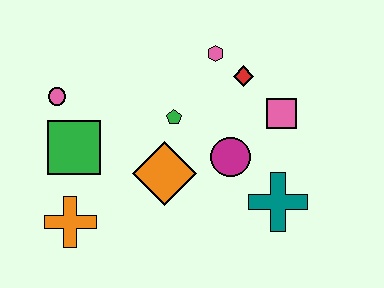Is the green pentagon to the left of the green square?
No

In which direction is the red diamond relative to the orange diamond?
The red diamond is above the orange diamond.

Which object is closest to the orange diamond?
The green pentagon is closest to the orange diamond.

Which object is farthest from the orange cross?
The pink square is farthest from the orange cross.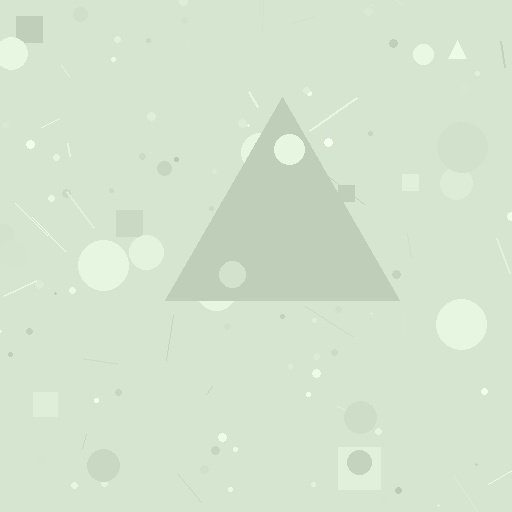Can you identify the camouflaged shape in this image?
The camouflaged shape is a triangle.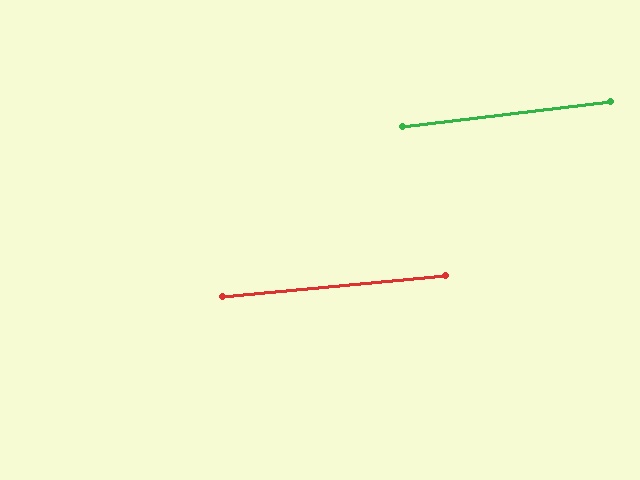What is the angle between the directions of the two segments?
Approximately 1 degree.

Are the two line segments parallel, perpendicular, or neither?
Parallel — their directions differ by only 1.1°.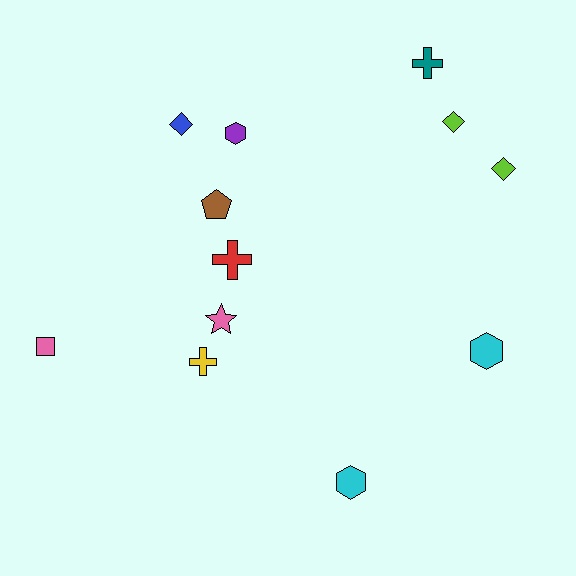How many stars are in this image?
There is 1 star.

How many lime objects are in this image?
There are 2 lime objects.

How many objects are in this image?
There are 12 objects.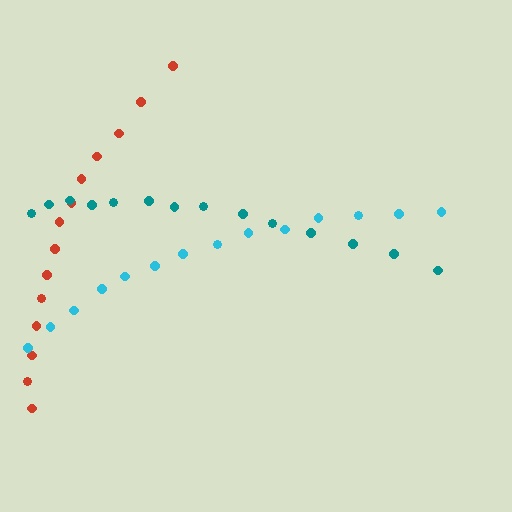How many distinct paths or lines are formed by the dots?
There are 3 distinct paths.